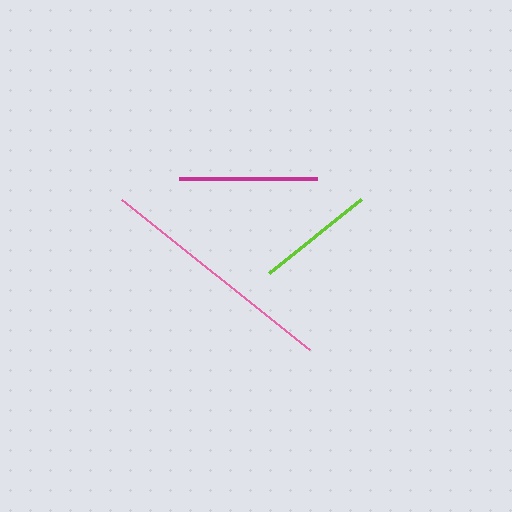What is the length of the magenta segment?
The magenta segment is approximately 137 pixels long.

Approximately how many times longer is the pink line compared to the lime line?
The pink line is approximately 2.0 times the length of the lime line.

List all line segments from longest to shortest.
From longest to shortest: pink, magenta, lime.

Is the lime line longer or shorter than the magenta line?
The magenta line is longer than the lime line.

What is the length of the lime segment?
The lime segment is approximately 118 pixels long.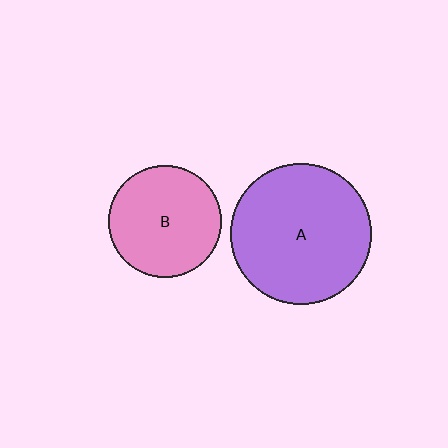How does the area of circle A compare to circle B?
Approximately 1.6 times.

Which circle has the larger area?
Circle A (purple).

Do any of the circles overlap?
No, none of the circles overlap.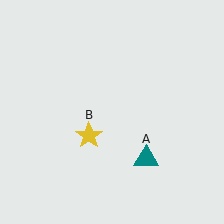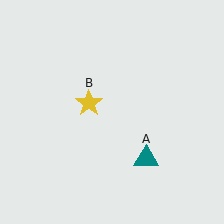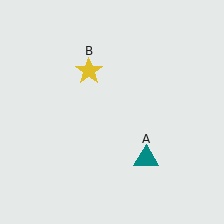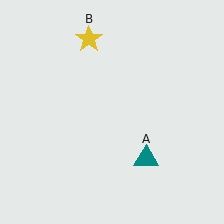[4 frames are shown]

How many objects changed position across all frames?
1 object changed position: yellow star (object B).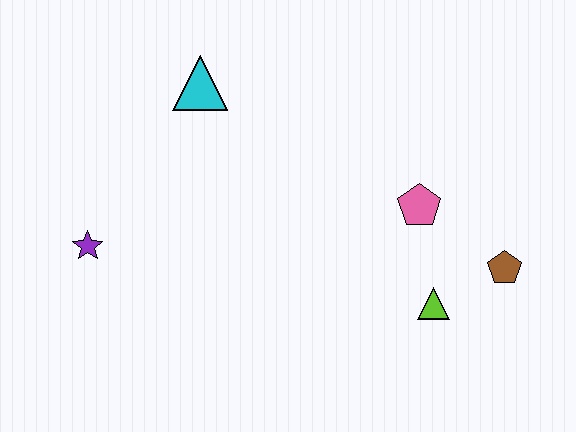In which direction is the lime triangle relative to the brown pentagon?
The lime triangle is to the left of the brown pentagon.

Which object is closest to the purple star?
The cyan triangle is closest to the purple star.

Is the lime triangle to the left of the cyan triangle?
No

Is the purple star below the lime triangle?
No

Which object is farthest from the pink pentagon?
The purple star is farthest from the pink pentagon.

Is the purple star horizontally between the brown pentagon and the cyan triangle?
No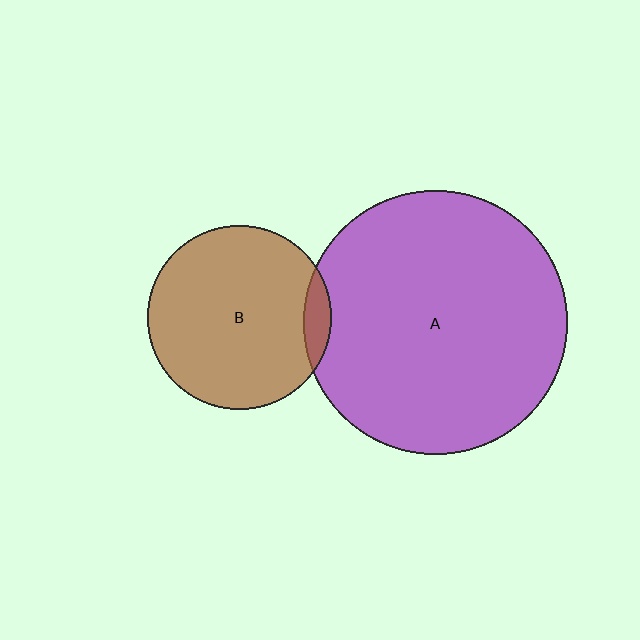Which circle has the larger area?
Circle A (purple).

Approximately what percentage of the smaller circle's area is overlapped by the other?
Approximately 10%.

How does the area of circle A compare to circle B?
Approximately 2.0 times.